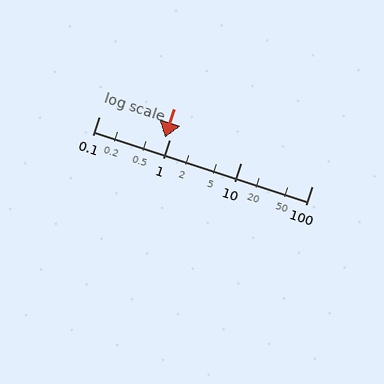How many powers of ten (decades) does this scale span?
The scale spans 3 decades, from 0.1 to 100.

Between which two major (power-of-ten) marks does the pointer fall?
The pointer is between 0.1 and 1.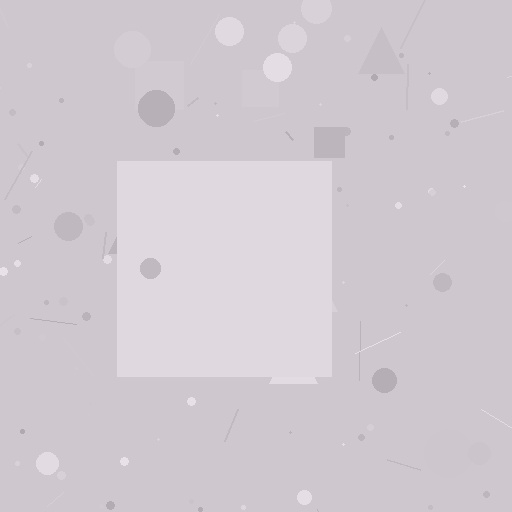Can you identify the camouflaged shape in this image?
The camouflaged shape is a square.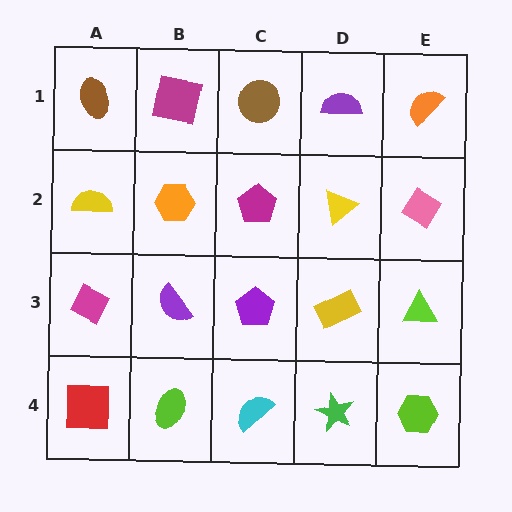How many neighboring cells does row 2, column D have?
4.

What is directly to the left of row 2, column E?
A yellow triangle.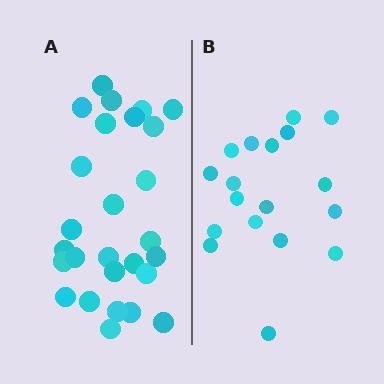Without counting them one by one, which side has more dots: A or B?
Region A (the left region) has more dots.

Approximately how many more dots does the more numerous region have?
Region A has roughly 8 or so more dots than region B.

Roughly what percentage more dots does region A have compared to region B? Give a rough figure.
About 50% more.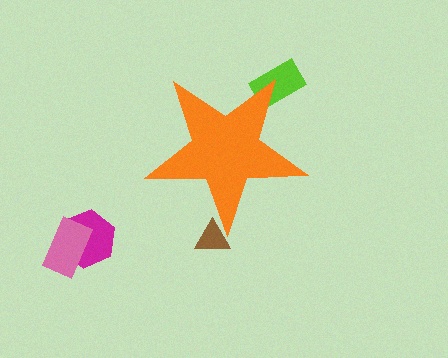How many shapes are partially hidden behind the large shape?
2 shapes are partially hidden.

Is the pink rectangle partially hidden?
No, the pink rectangle is fully visible.